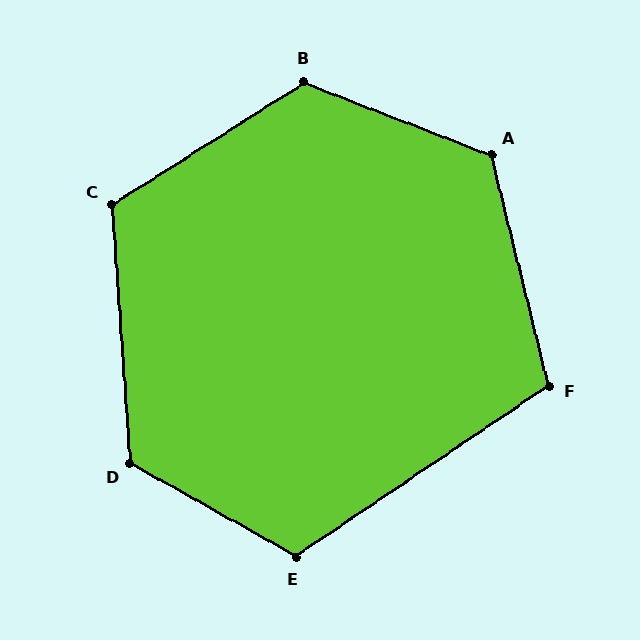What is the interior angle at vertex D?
Approximately 123 degrees (obtuse).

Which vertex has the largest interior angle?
B, at approximately 127 degrees.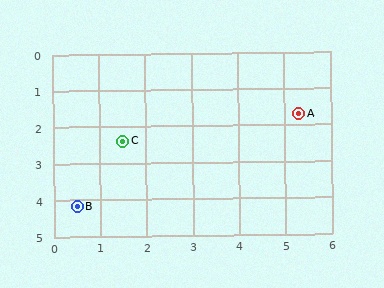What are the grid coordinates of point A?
Point A is at approximately (5.3, 1.7).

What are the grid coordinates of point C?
Point C is at approximately (1.5, 2.4).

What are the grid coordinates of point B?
Point B is at approximately (0.5, 4.2).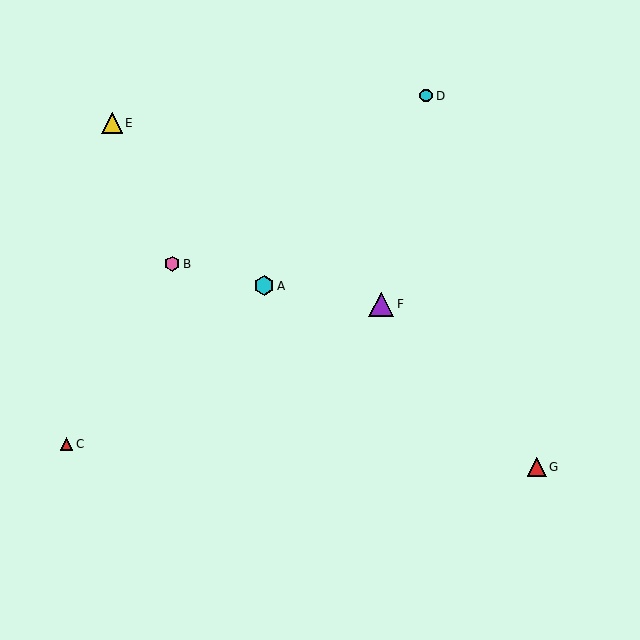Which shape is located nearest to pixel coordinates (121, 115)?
The yellow triangle (labeled E) at (112, 123) is nearest to that location.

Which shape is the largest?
The purple triangle (labeled F) is the largest.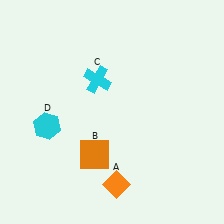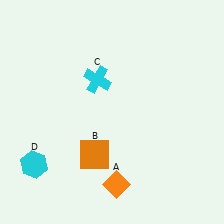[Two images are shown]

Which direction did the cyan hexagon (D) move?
The cyan hexagon (D) moved down.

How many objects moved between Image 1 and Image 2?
1 object moved between the two images.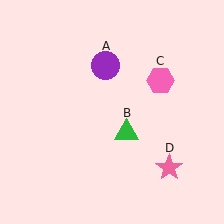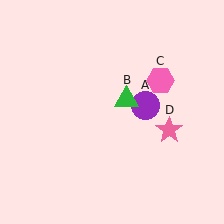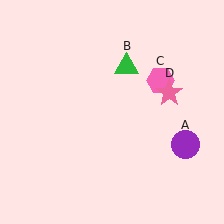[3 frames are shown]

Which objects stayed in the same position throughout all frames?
Pink hexagon (object C) remained stationary.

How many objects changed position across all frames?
3 objects changed position: purple circle (object A), green triangle (object B), pink star (object D).